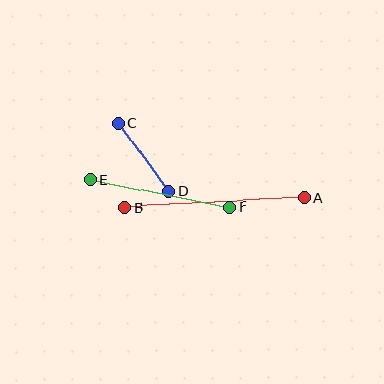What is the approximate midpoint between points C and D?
The midpoint is at approximately (144, 157) pixels.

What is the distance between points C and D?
The distance is approximately 85 pixels.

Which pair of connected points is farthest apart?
Points A and B are farthest apart.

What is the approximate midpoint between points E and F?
The midpoint is at approximately (160, 193) pixels.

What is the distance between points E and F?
The distance is approximately 142 pixels.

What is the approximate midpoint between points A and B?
The midpoint is at approximately (215, 203) pixels.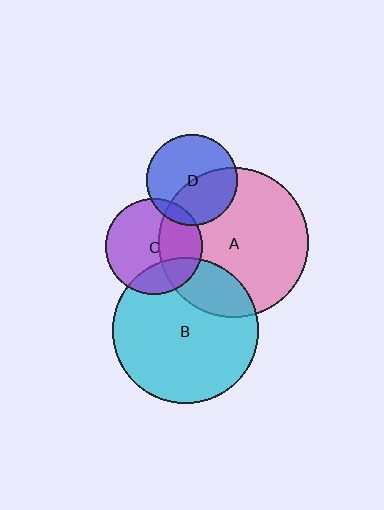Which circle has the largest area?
Circle A (pink).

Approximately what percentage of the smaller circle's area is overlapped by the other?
Approximately 10%.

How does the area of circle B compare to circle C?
Approximately 2.3 times.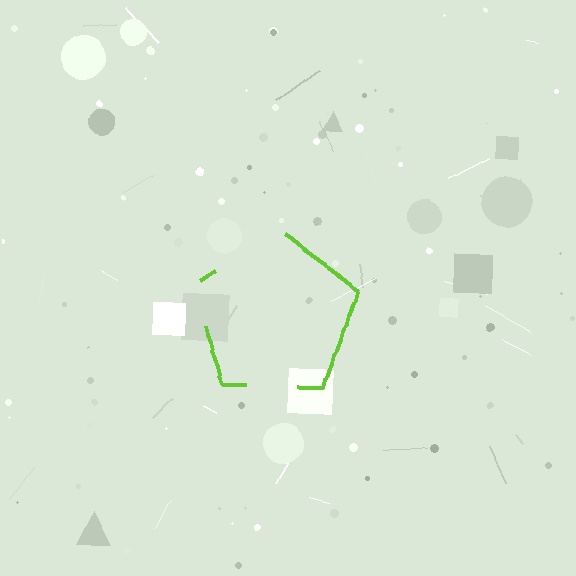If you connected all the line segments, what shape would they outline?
They would outline a pentagon.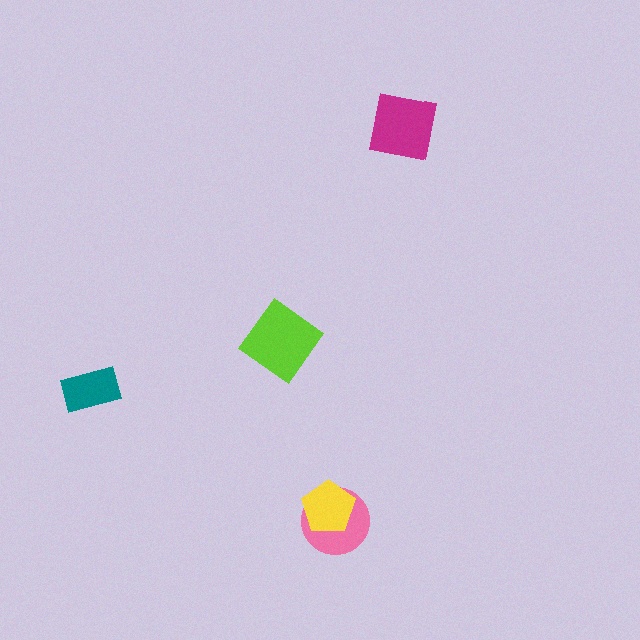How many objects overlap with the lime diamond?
0 objects overlap with the lime diamond.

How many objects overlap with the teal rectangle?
0 objects overlap with the teal rectangle.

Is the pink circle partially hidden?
Yes, it is partially covered by another shape.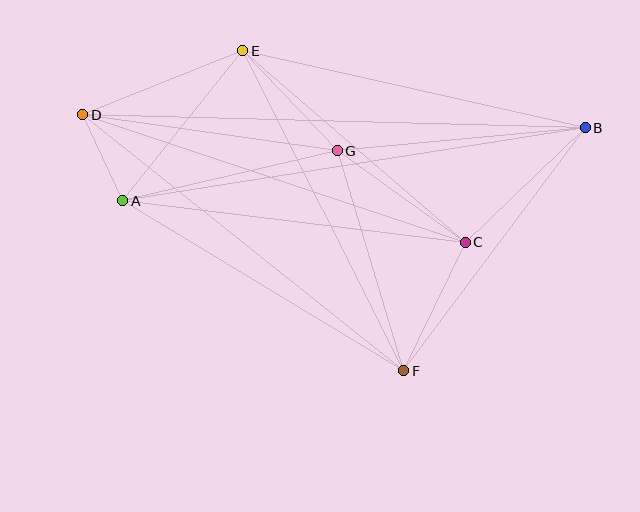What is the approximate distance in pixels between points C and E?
The distance between C and E is approximately 293 pixels.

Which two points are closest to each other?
Points A and D are closest to each other.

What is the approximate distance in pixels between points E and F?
The distance between E and F is approximately 358 pixels.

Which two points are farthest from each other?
Points B and D are farthest from each other.